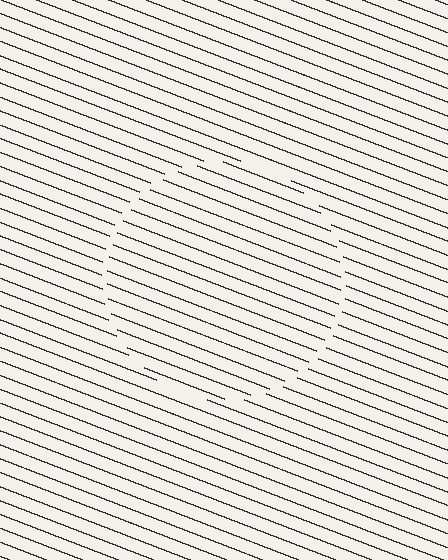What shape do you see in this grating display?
An illusory circle. The interior of the shape contains the same grating, shifted by half a period — the contour is defined by the phase discontinuity where line-ends from the inner and outer gratings abut.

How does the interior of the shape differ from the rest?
The interior of the shape contains the same grating, shifted by half a period — the contour is defined by the phase discontinuity where line-ends from the inner and outer gratings abut.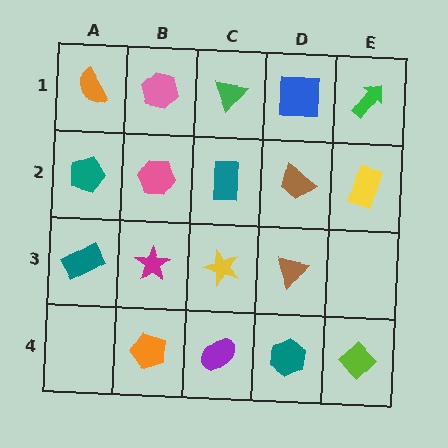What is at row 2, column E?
A yellow rectangle.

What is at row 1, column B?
A pink hexagon.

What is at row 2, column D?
A brown trapezoid.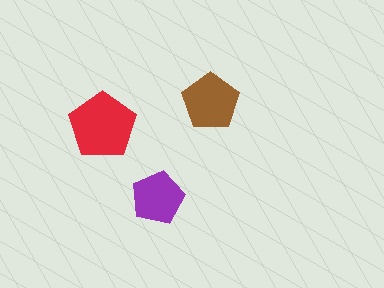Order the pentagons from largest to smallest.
the red one, the brown one, the purple one.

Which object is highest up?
The brown pentagon is topmost.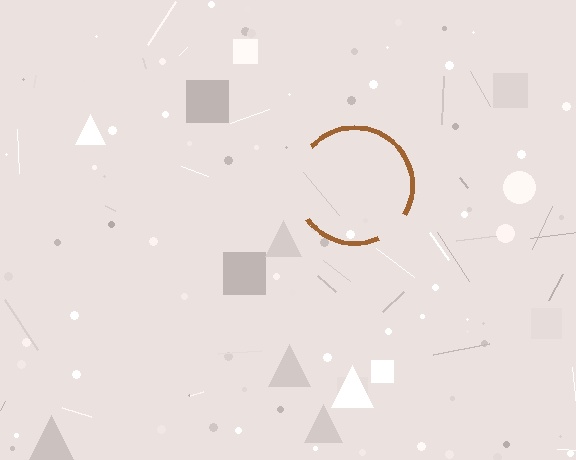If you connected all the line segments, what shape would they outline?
They would outline a circle.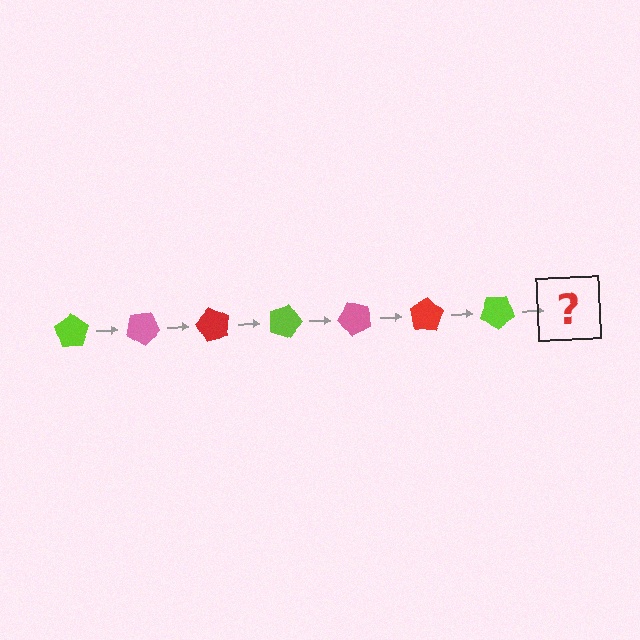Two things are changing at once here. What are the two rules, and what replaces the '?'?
The two rules are that it rotates 30 degrees each step and the color cycles through lime, pink, and red. The '?' should be a pink pentagon, rotated 210 degrees from the start.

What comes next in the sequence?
The next element should be a pink pentagon, rotated 210 degrees from the start.